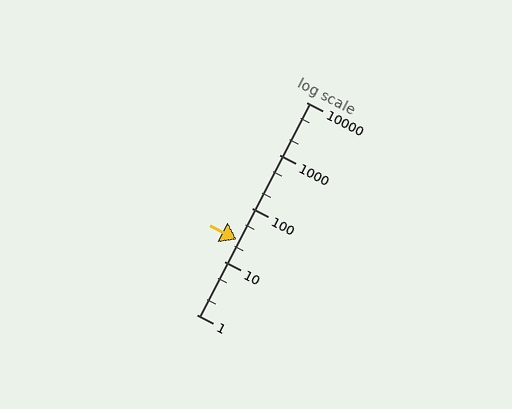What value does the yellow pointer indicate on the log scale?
The pointer indicates approximately 26.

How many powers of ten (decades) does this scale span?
The scale spans 4 decades, from 1 to 10000.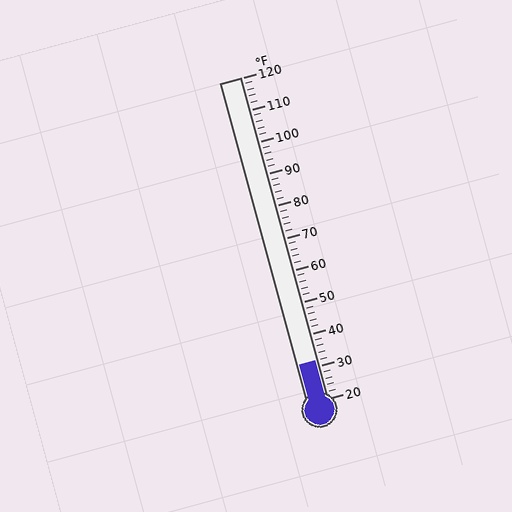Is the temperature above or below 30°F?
The temperature is above 30°F.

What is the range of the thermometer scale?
The thermometer scale ranges from 20°F to 120°F.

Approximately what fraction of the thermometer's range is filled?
The thermometer is filled to approximately 10% of its range.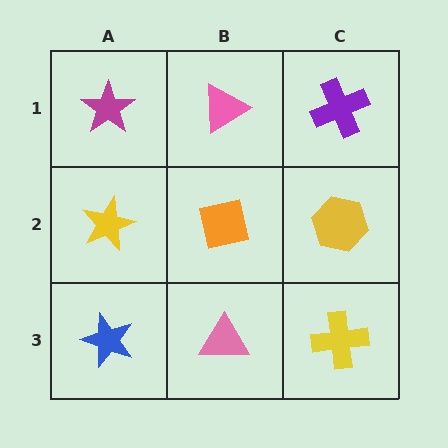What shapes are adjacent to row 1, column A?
A yellow star (row 2, column A), a pink triangle (row 1, column B).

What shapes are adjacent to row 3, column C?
A yellow hexagon (row 2, column C), a pink triangle (row 3, column B).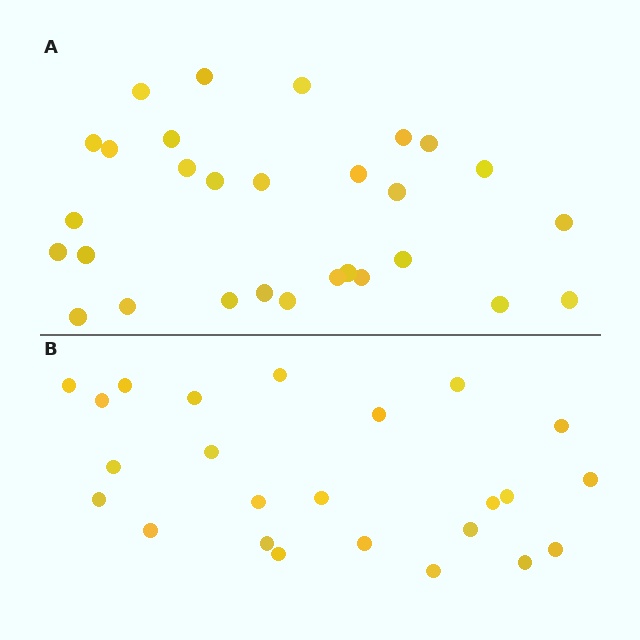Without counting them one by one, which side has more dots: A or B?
Region A (the top region) has more dots.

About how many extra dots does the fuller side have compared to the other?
Region A has about 5 more dots than region B.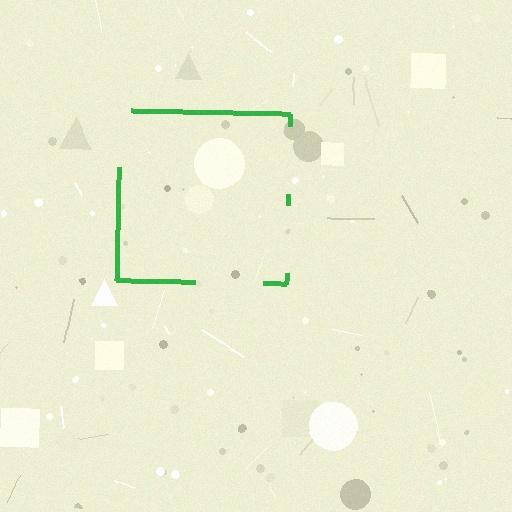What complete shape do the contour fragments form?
The contour fragments form a square.